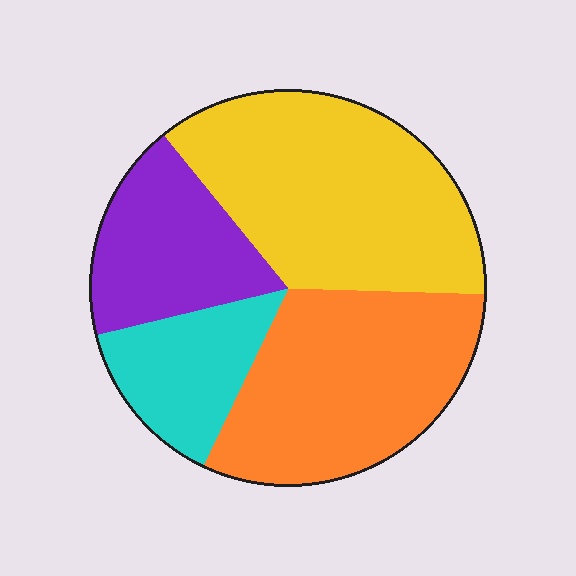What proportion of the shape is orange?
Orange covers 31% of the shape.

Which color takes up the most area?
Yellow, at roughly 35%.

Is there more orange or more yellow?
Yellow.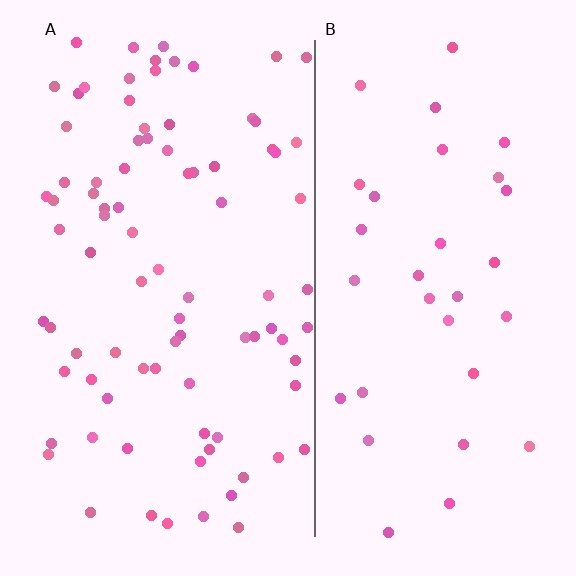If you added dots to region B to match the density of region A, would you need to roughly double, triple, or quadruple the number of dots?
Approximately triple.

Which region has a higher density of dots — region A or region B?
A (the left).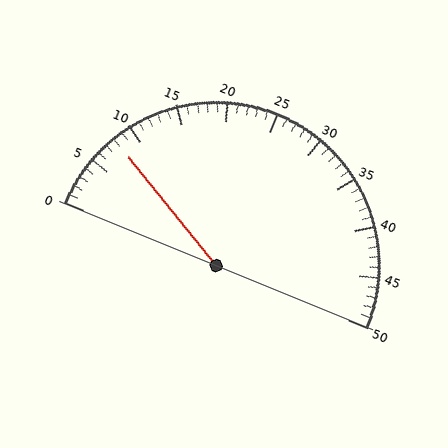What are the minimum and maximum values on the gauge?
The gauge ranges from 0 to 50.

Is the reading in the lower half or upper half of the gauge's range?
The reading is in the lower half of the range (0 to 50).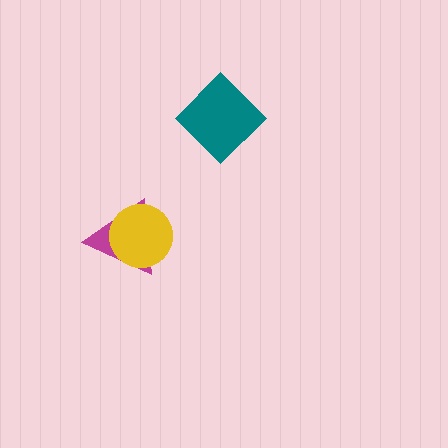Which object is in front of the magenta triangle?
The yellow circle is in front of the magenta triangle.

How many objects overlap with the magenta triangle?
1 object overlaps with the magenta triangle.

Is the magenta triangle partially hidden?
Yes, it is partially covered by another shape.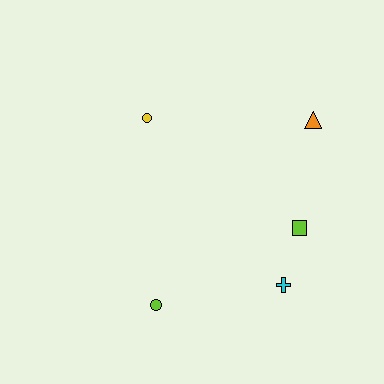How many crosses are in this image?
There is 1 cross.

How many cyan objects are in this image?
There is 1 cyan object.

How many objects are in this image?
There are 5 objects.